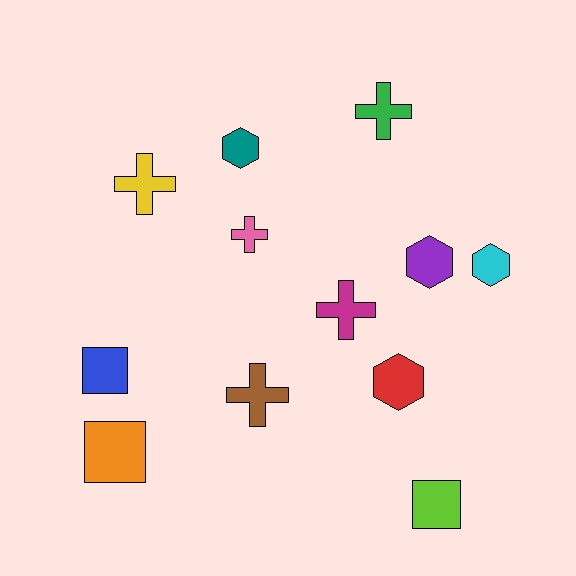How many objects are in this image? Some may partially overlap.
There are 12 objects.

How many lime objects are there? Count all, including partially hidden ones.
There is 1 lime object.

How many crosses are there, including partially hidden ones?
There are 5 crosses.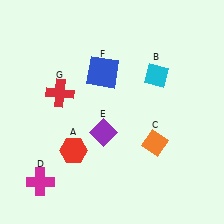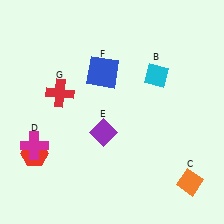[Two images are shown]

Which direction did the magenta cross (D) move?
The magenta cross (D) moved up.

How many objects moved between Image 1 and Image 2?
3 objects moved between the two images.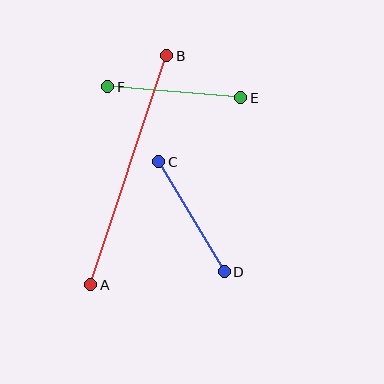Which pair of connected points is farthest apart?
Points A and B are farthest apart.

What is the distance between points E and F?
The distance is approximately 133 pixels.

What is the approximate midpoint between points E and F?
The midpoint is at approximately (174, 92) pixels.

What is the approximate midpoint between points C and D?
The midpoint is at approximately (192, 217) pixels.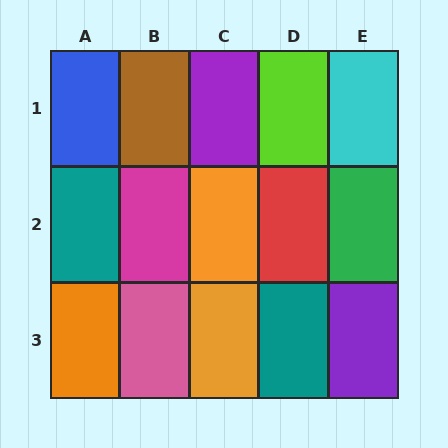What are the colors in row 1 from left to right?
Blue, brown, purple, lime, cyan.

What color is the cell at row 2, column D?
Red.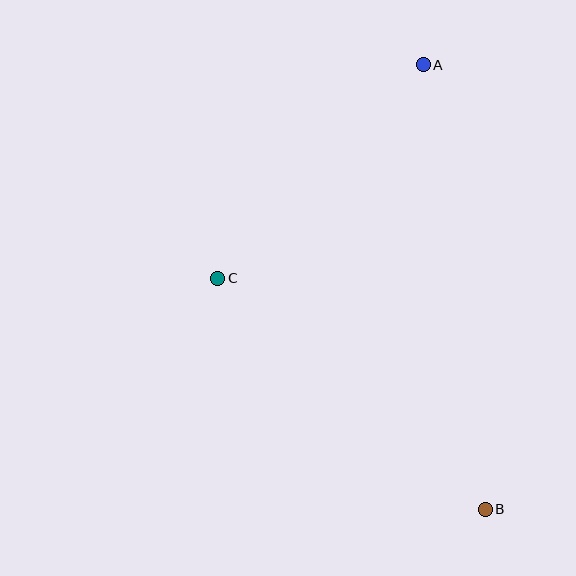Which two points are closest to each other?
Points A and C are closest to each other.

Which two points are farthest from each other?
Points A and B are farthest from each other.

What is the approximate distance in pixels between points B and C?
The distance between B and C is approximately 353 pixels.